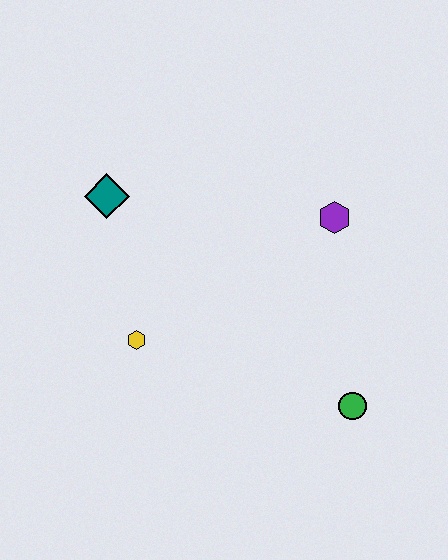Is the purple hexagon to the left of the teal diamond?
No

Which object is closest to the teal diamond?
The yellow hexagon is closest to the teal diamond.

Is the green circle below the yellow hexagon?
Yes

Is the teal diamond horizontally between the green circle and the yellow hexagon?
No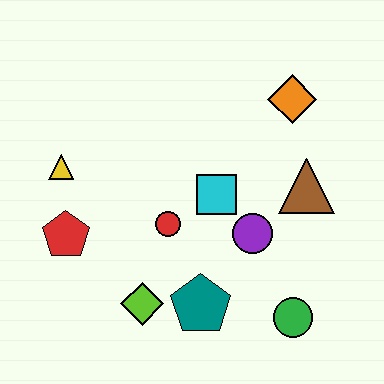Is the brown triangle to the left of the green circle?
No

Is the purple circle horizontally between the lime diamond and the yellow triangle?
No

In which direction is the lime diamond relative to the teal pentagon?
The lime diamond is to the left of the teal pentagon.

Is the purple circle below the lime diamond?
No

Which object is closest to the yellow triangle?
The red pentagon is closest to the yellow triangle.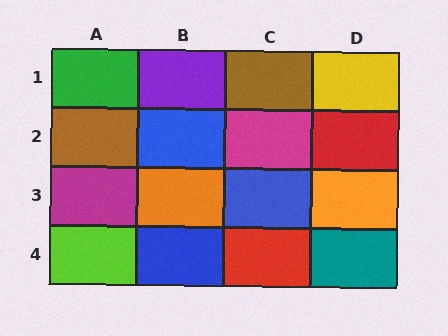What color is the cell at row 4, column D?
Teal.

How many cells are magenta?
2 cells are magenta.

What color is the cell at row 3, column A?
Magenta.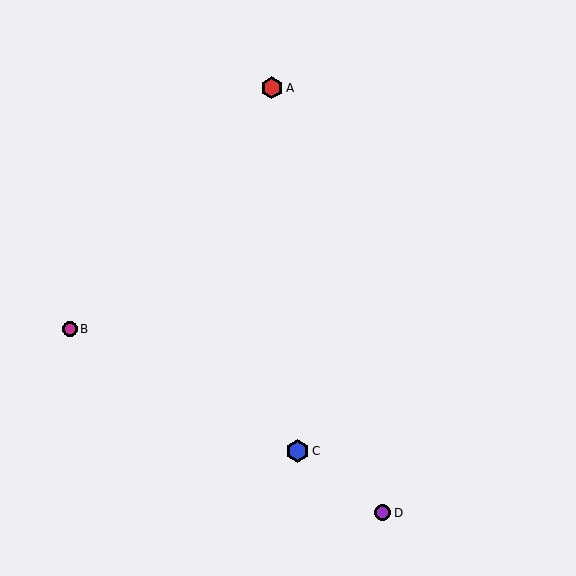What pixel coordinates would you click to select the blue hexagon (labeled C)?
Click at (297, 451) to select the blue hexagon C.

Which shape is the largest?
The blue hexagon (labeled C) is the largest.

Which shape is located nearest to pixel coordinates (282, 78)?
The red hexagon (labeled A) at (272, 88) is nearest to that location.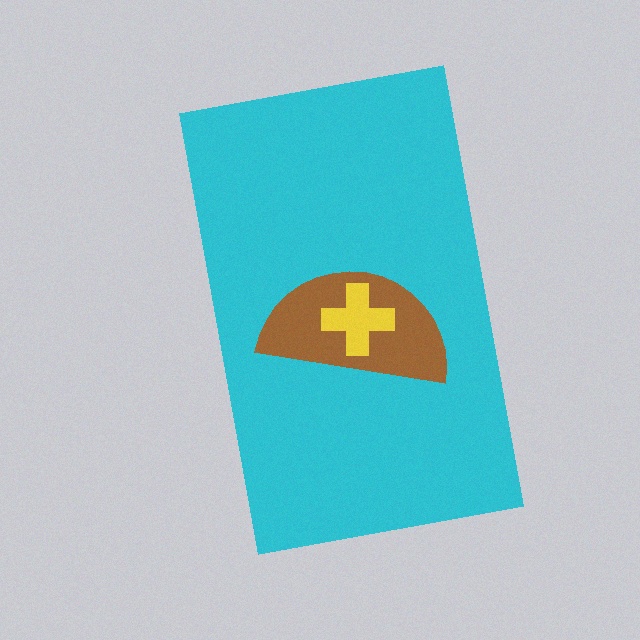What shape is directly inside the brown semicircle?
The yellow cross.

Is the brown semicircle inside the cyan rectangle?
Yes.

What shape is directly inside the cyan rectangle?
The brown semicircle.